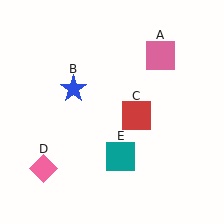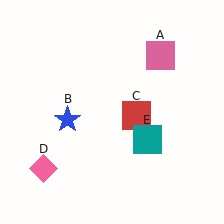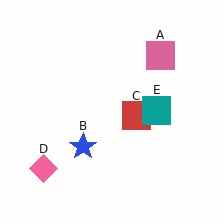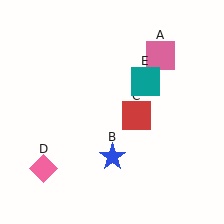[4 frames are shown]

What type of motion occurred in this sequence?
The blue star (object B), teal square (object E) rotated counterclockwise around the center of the scene.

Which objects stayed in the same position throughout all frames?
Pink square (object A) and red square (object C) and pink diamond (object D) remained stationary.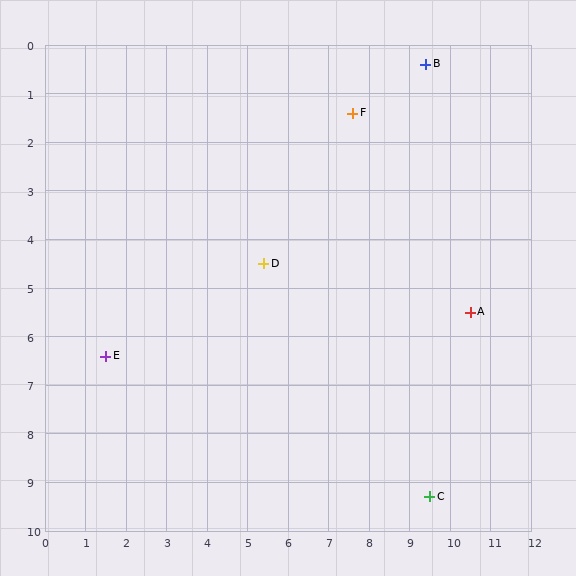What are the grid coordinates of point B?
Point B is at approximately (9.4, 0.4).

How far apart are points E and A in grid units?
Points E and A are about 9.0 grid units apart.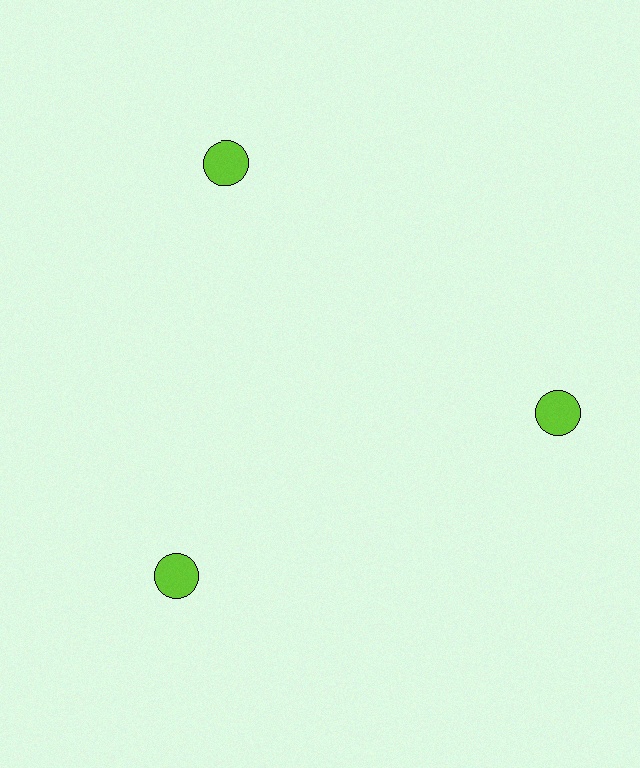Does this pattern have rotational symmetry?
Yes, this pattern has 3-fold rotational symmetry. It looks the same after rotating 120 degrees around the center.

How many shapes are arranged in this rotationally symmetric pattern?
There are 3 shapes, arranged in 3 groups of 1.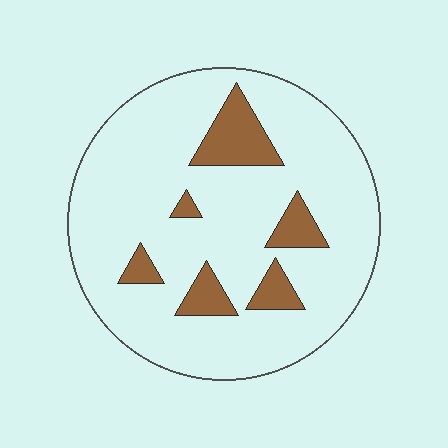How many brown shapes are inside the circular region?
6.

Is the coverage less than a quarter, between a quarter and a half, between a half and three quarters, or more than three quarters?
Less than a quarter.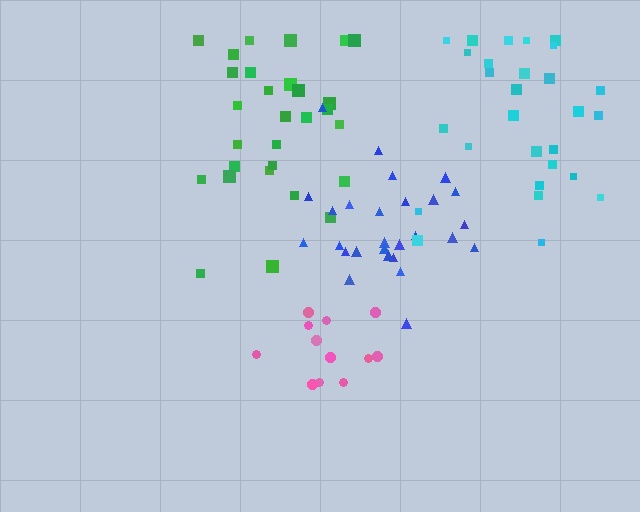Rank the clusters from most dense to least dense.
blue, green, cyan, pink.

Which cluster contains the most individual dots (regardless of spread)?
Green (29).